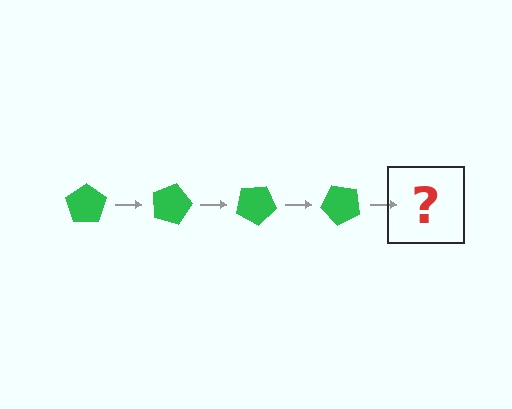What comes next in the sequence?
The next element should be a green pentagon rotated 60 degrees.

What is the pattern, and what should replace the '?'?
The pattern is that the pentagon rotates 15 degrees each step. The '?' should be a green pentagon rotated 60 degrees.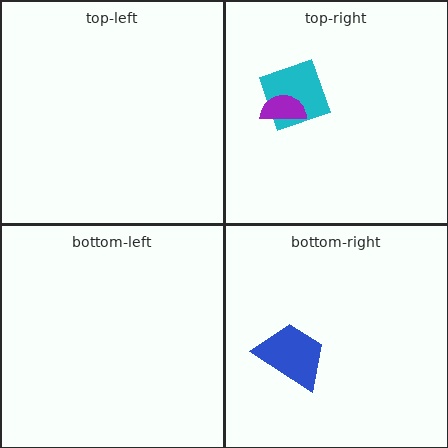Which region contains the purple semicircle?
The top-right region.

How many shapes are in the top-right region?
2.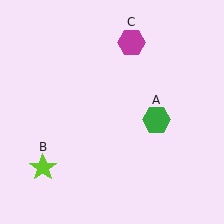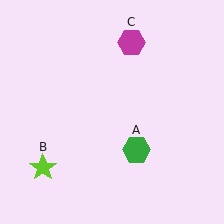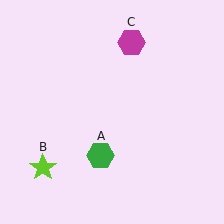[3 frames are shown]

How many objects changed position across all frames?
1 object changed position: green hexagon (object A).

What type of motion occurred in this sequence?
The green hexagon (object A) rotated clockwise around the center of the scene.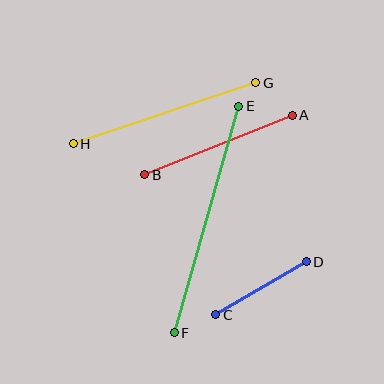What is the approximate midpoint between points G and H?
The midpoint is at approximately (164, 113) pixels.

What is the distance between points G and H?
The distance is approximately 192 pixels.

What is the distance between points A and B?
The distance is approximately 159 pixels.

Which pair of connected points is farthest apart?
Points E and F are farthest apart.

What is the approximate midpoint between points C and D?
The midpoint is at approximately (261, 288) pixels.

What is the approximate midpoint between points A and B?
The midpoint is at approximately (218, 145) pixels.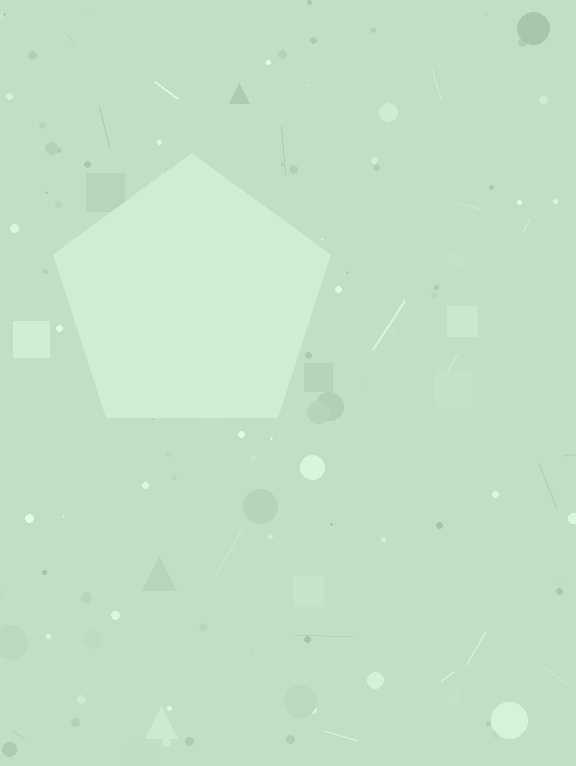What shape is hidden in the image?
A pentagon is hidden in the image.